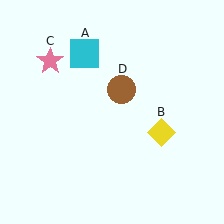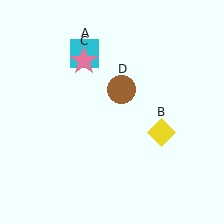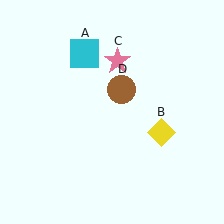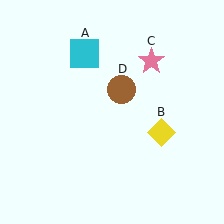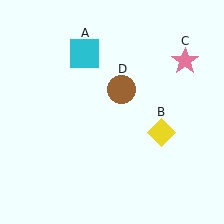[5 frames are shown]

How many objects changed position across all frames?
1 object changed position: pink star (object C).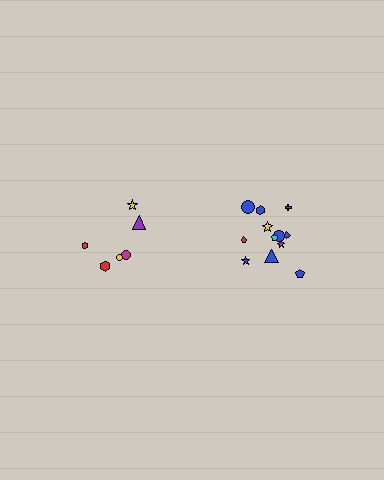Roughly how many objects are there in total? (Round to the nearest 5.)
Roughly 20 objects in total.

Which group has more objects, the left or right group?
The right group.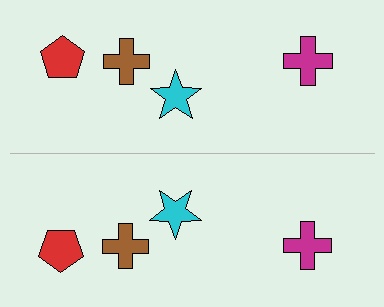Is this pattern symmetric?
Yes, this pattern has bilateral (reflection) symmetry.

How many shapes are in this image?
There are 8 shapes in this image.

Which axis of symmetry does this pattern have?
The pattern has a horizontal axis of symmetry running through the center of the image.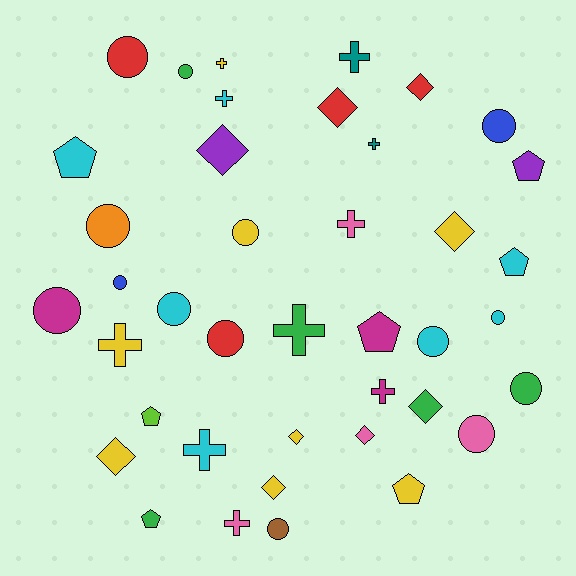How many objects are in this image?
There are 40 objects.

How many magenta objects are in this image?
There are 3 magenta objects.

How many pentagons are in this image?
There are 7 pentagons.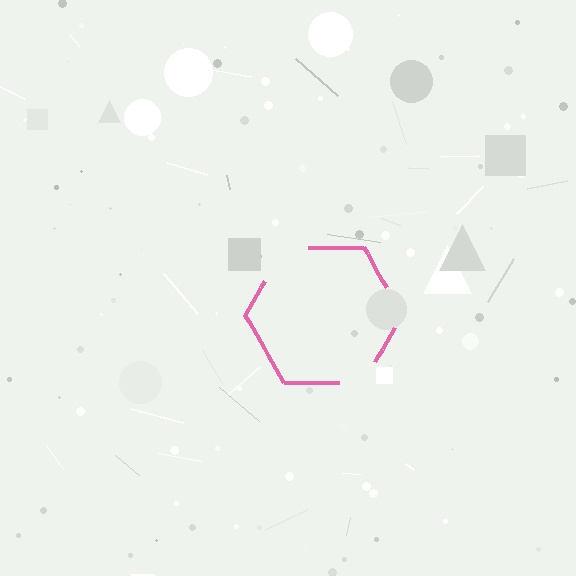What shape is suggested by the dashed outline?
The dashed outline suggests a hexagon.